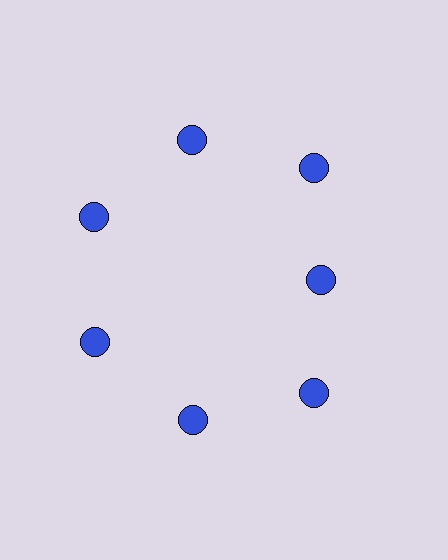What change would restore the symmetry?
The symmetry would be restored by moving it outward, back onto the ring so that all 7 circles sit at equal angles and equal distance from the center.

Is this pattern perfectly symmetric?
No. The 7 blue circles are arranged in a ring, but one element near the 3 o'clock position is pulled inward toward the center, breaking the 7-fold rotational symmetry.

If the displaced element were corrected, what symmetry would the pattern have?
It would have 7-fold rotational symmetry — the pattern would map onto itself every 51 degrees.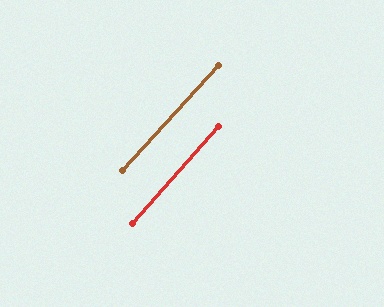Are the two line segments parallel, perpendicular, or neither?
Parallel — their directions differ by only 1.0°.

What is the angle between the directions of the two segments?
Approximately 1 degree.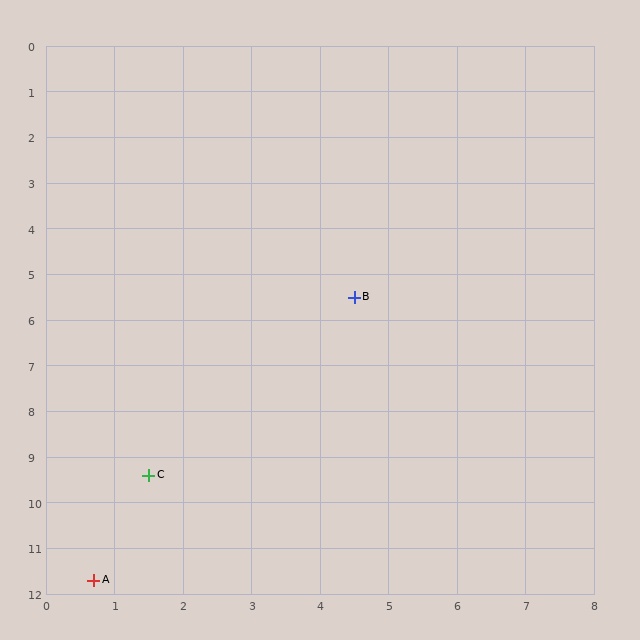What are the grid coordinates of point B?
Point B is at approximately (4.5, 5.5).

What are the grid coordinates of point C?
Point C is at approximately (1.5, 9.4).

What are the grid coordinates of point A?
Point A is at approximately (0.7, 11.7).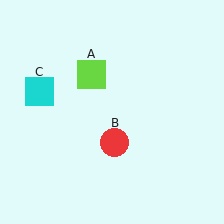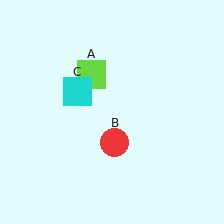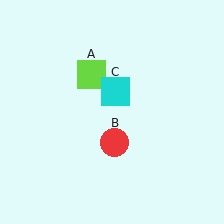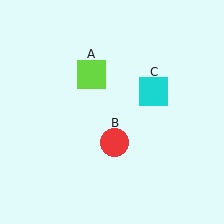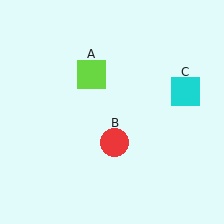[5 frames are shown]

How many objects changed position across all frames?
1 object changed position: cyan square (object C).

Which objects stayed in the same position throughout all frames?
Lime square (object A) and red circle (object B) remained stationary.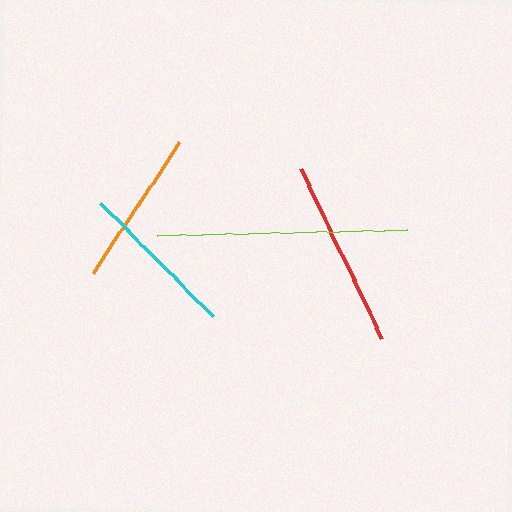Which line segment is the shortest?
The orange line is the shortest at approximately 156 pixels.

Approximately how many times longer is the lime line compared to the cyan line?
The lime line is approximately 1.6 times the length of the cyan line.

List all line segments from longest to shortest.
From longest to shortest: lime, red, cyan, orange.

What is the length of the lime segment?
The lime segment is approximately 249 pixels long.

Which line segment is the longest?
The lime line is the longest at approximately 249 pixels.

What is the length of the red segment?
The red segment is approximately 188 pixels long.